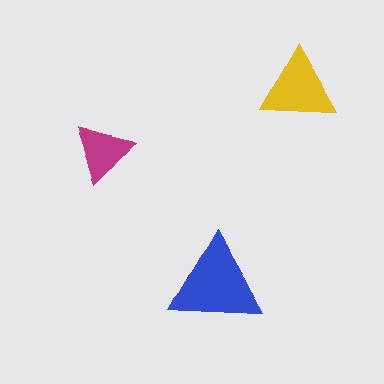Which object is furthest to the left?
The magenta triangle is leftmost.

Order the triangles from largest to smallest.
the blue one, the yellow one, the magenta one.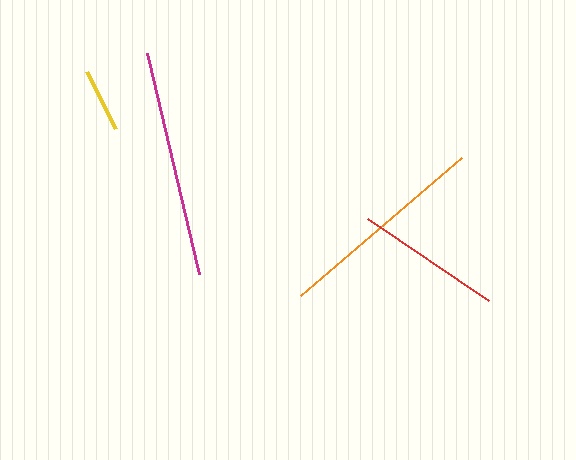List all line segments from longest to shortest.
From longest to shortest: magenta, orange, red, yellow.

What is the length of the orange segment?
The orange segment is approximately 212 pixels long.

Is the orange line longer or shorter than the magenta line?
The magenta line is longer than the orange line.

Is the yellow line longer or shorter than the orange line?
The orange line is longer than the yellow line.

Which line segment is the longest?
The magenta line is the longest at approximately 227 pixels.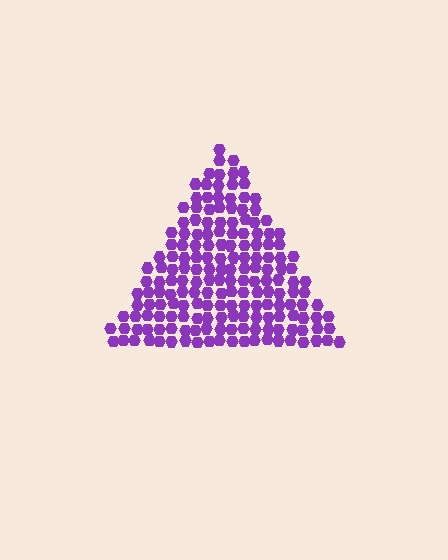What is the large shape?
The large shape is a triangle.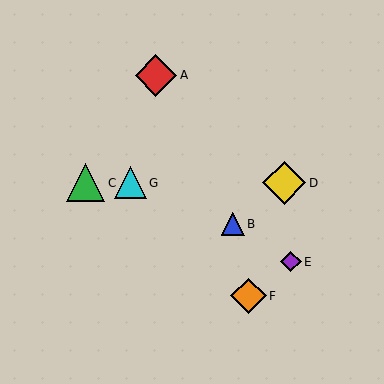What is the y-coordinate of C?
Object C is at y≈183.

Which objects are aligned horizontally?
Objects C, D, G are aligned horizontally.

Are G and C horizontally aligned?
Yes, both are at y≈183.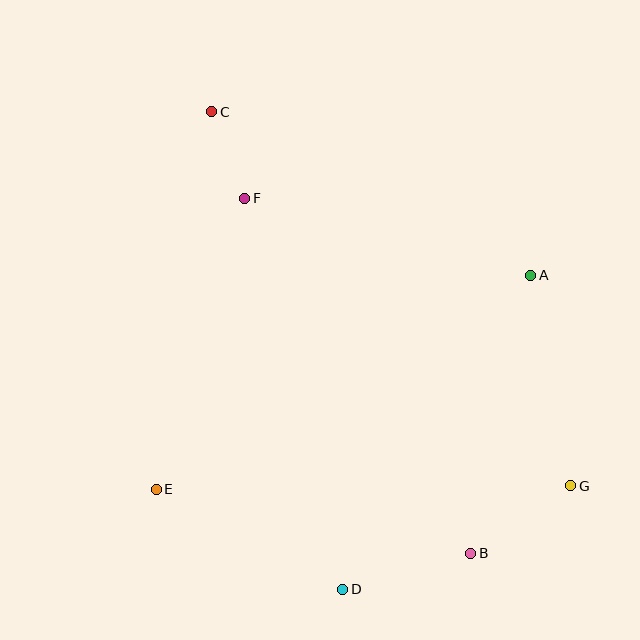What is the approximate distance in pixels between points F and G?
The distance between F and G is approximately 434 pixels.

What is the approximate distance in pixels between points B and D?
The distance between B and D is approximately 133 pixels.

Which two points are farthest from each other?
Points C and G are farthest from each other.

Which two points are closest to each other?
Points C and F are closest to each other.